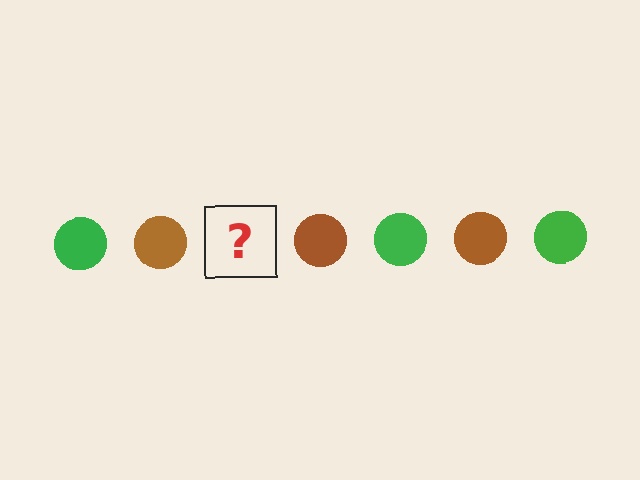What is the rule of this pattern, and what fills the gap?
The rule is that the pattern cycles through green, brown circles. The gap should be filled with a green circle.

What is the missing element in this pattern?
The missing element is a green circle.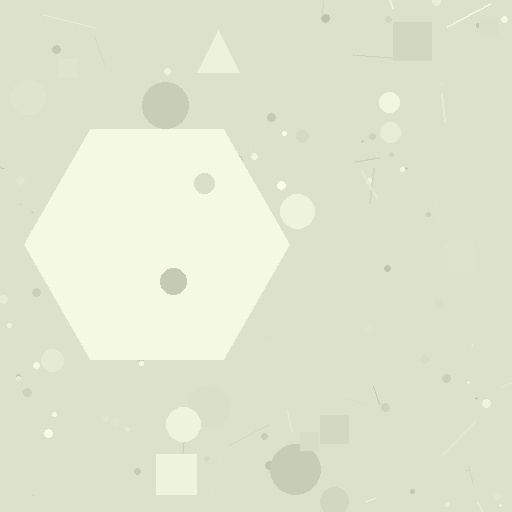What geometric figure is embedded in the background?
A hexagon is embedded in the background.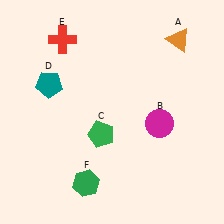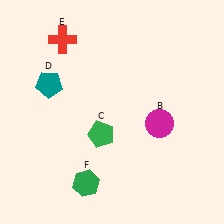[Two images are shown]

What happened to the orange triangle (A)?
The orange triangle (A) was removed in Image 2. It was in the top-right area of Image 1.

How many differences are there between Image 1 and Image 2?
There is 1 difference between the two images.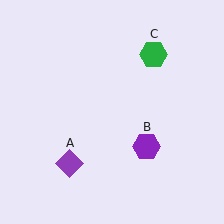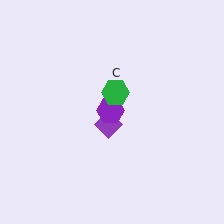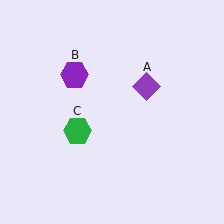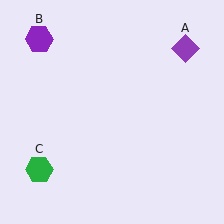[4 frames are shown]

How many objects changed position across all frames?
3 objects changed position: purple diamond (object A), purple hexagon (object B), green hexagon (object C).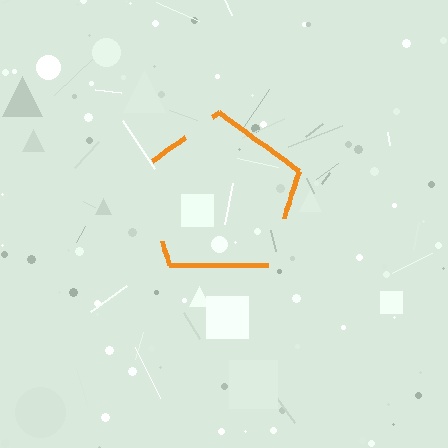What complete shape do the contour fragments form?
The contour fragments form a pentagon.